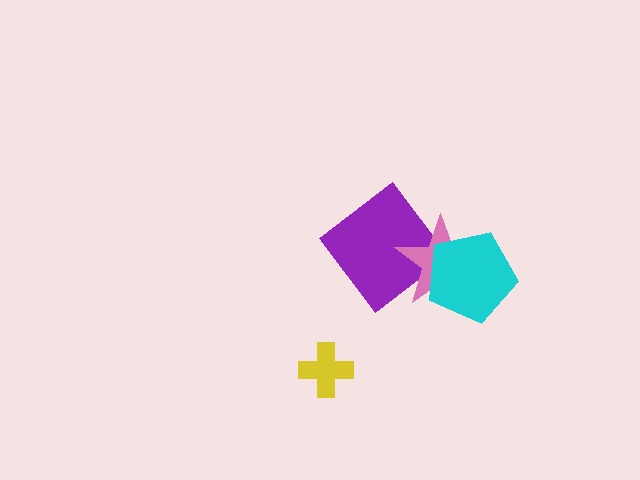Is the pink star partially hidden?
Yes, it is partially covered by another shape.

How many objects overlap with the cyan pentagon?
1 object overlaps with the cyan pentagon.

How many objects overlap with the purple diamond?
1 object overlaps with the purple diamond.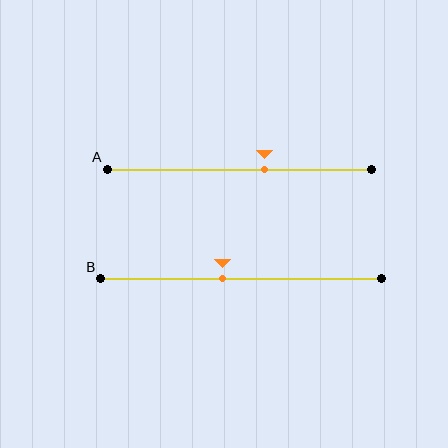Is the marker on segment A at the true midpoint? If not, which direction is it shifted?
No, the marker on segment A is shifted to the right by about 10% of the segment length.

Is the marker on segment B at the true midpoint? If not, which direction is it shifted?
No, the marker on segment B is shifted to the left by about 7% of the segment length.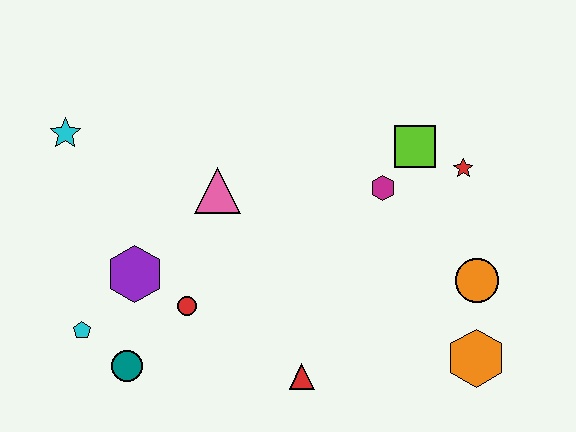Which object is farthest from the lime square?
The cyan pentagon is farthest from the lime square.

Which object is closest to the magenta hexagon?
The lime square is closest to the magenta hexagon.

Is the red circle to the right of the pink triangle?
No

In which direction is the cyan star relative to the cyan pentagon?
The cyan star is above the cyan pentagon.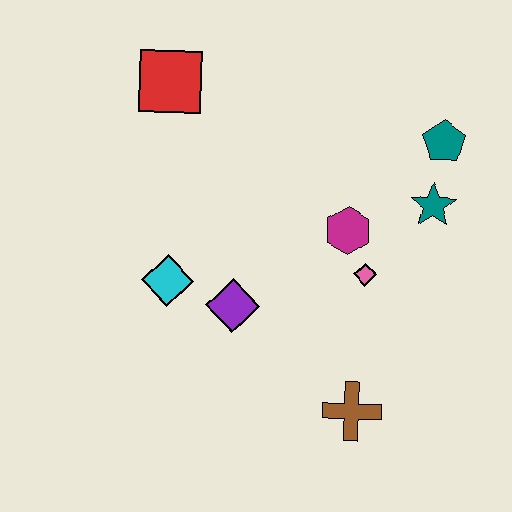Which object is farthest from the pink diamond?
The red square is farthest from the pink diamond.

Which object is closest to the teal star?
The teal pentagon is closest to the teal star.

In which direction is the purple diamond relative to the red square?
The purple diamond is below the red square.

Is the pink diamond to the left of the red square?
No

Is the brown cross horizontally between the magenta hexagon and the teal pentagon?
Yes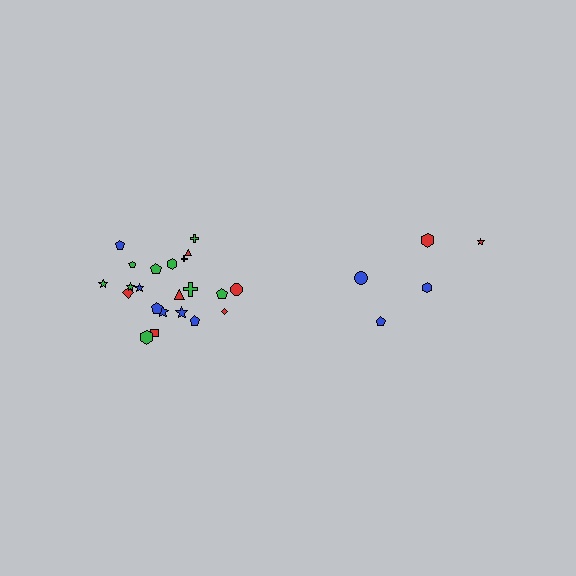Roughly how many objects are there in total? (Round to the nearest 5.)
Roughly 25 objects in total.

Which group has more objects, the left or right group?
The left group.